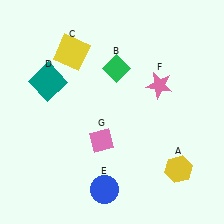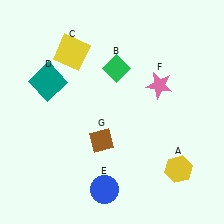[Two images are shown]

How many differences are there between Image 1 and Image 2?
There is 1 difference between the two images.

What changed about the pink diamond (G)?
In Image 1, G is pink. In Image 2, it changed to brown.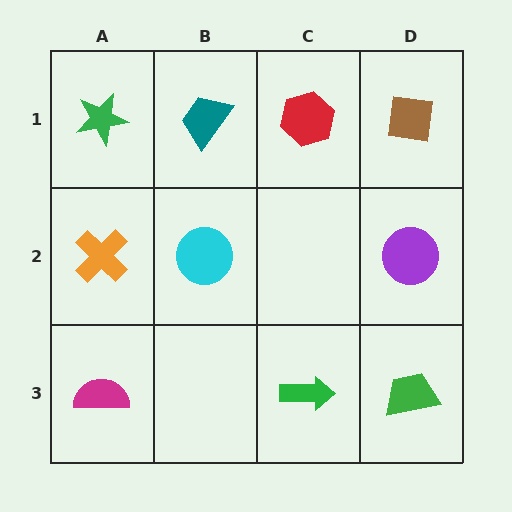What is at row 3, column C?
A green arrow.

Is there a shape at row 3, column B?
No, that cell is empty.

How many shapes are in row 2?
3 shapes.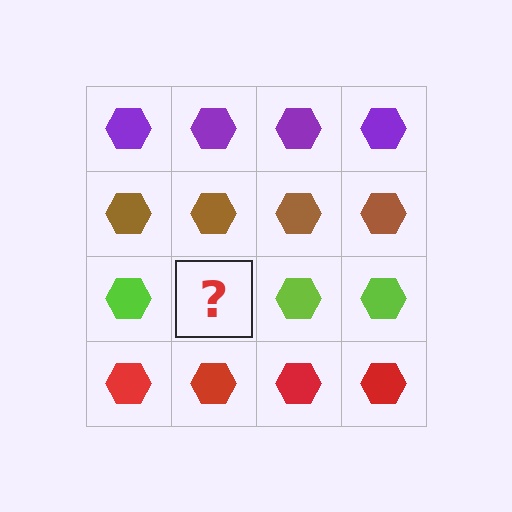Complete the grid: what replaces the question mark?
The question mark should be replaced with a lime hexagon.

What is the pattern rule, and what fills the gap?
The rule is that each row has a consistent color. The gap should be filled with a lime hexagon.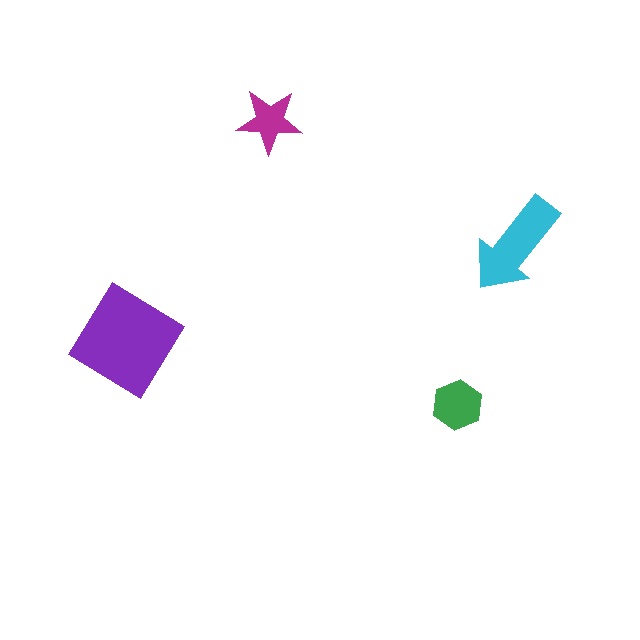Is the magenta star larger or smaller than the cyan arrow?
Smaller.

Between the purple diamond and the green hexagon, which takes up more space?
The purple diamond.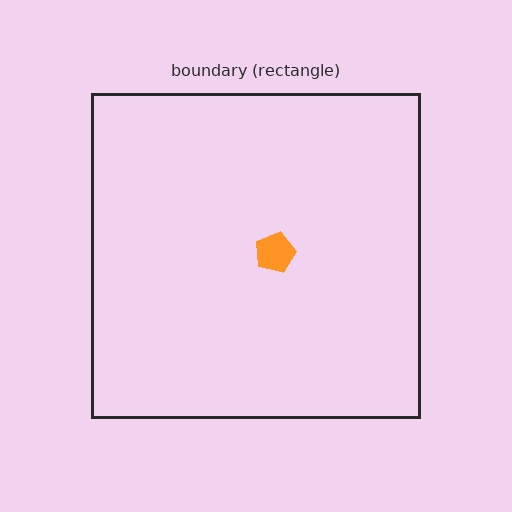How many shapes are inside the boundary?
1 inside, 0 outside.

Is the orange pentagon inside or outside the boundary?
Inside.